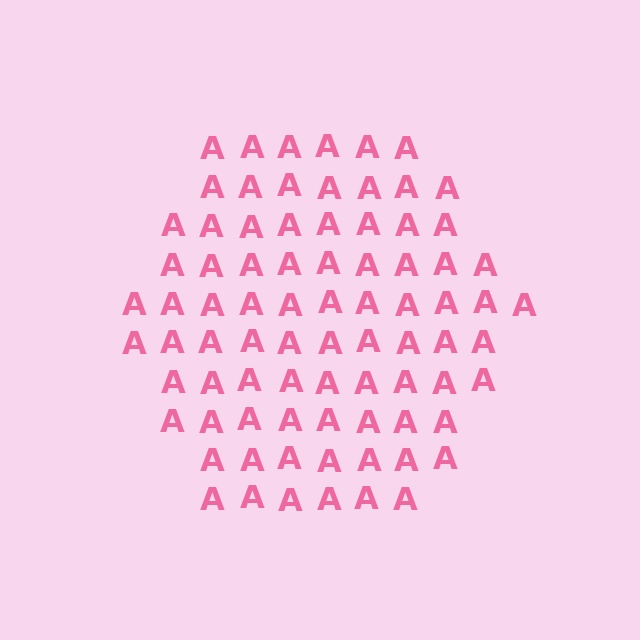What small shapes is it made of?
It is made of small letter A's.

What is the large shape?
The large shape is a hexagon.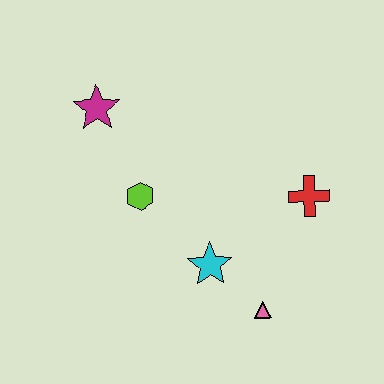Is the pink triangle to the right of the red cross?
No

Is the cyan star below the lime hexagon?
Yes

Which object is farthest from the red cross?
The magenta star is farthest from the red cross.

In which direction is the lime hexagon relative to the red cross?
The lime hexagon is to the left of the red cross.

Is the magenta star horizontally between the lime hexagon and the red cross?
No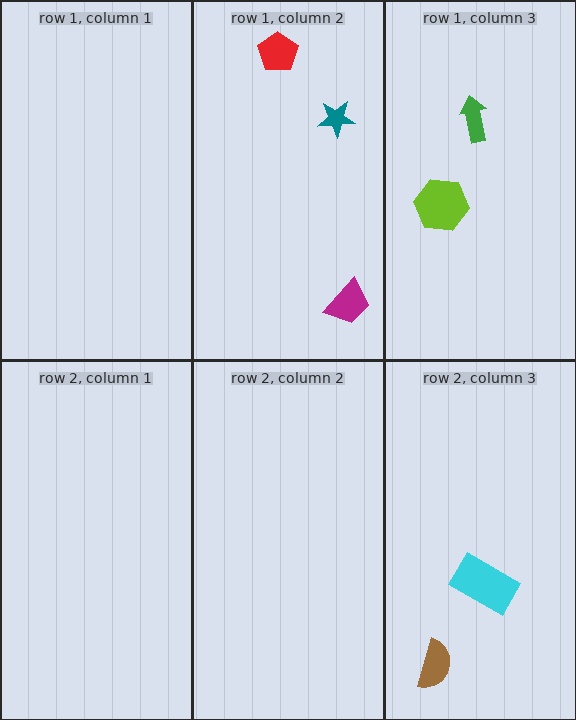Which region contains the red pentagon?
The row 1, column 2 region.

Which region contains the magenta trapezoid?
The row 1, column 2 region.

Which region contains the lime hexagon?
The row 1, column 3 region.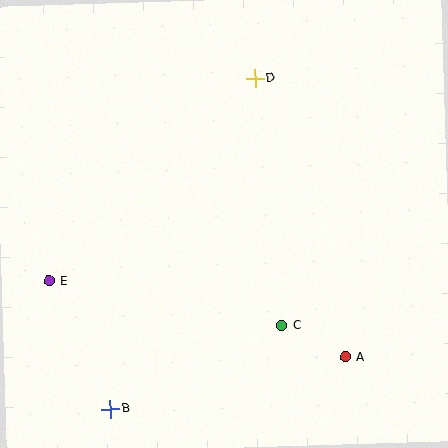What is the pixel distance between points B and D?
The distance between B and D is 361 pixels.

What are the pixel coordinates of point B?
Point B is at (110, 409).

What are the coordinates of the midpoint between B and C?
The midpoint between B and C is at (196, 367).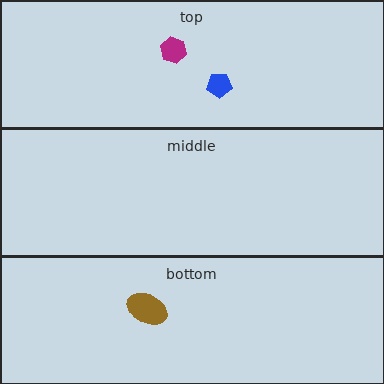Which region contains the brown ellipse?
The bottom region.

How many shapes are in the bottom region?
1.